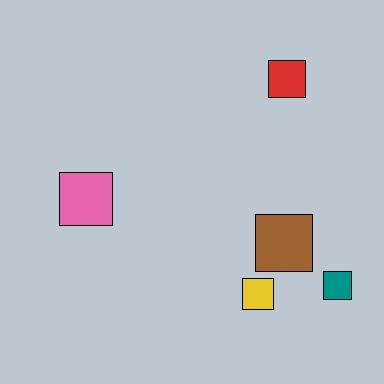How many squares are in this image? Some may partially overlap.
There are 5 squares.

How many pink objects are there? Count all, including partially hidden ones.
There is 1 pink object.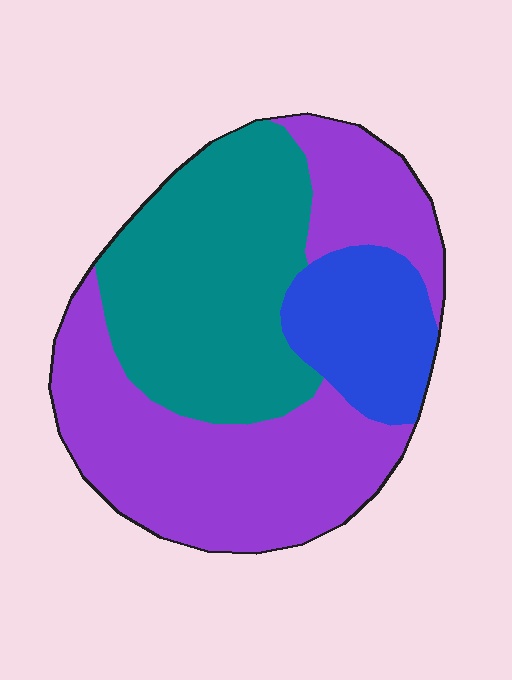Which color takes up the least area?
Blue, at roughly 15%.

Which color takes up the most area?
Purple, at roughly 45%.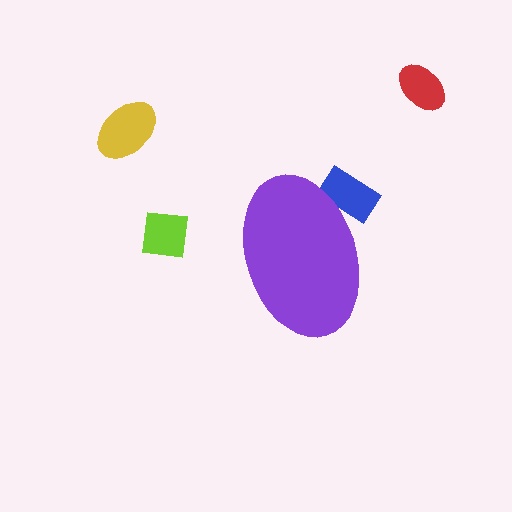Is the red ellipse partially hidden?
No, the red ellipse is fully visible.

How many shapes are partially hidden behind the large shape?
1 shape is partially hidden.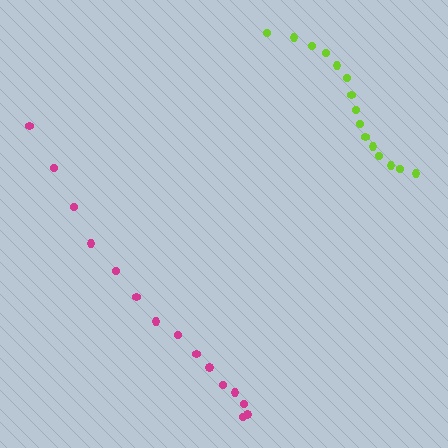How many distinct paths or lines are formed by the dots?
There are 2 distinct paths.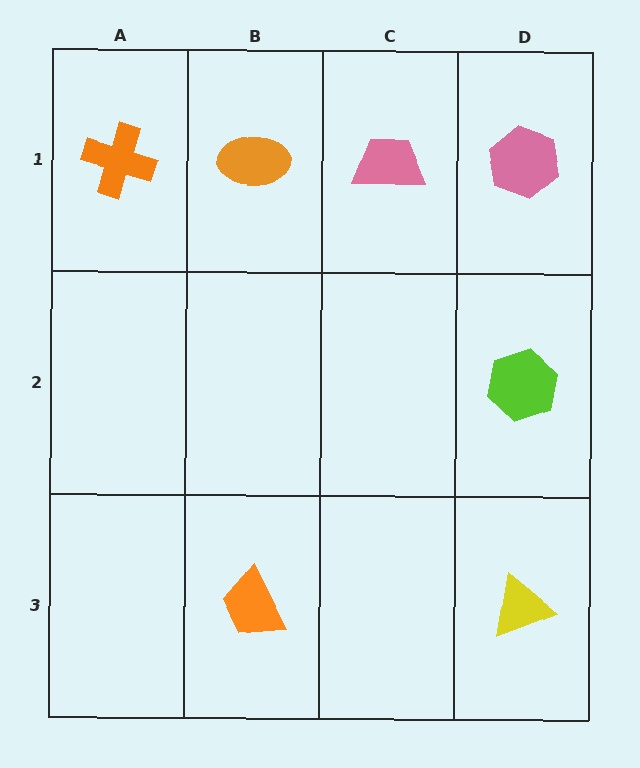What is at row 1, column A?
An orange cross.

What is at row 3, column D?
A yellow triangle.